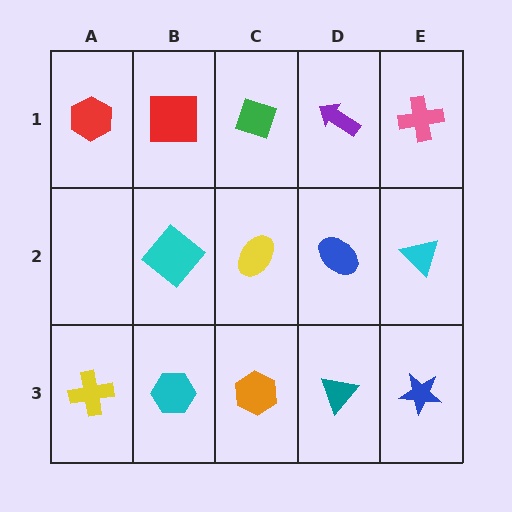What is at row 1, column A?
A red hexagon.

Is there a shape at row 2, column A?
No, that cell is empty.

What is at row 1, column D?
A purple arrow.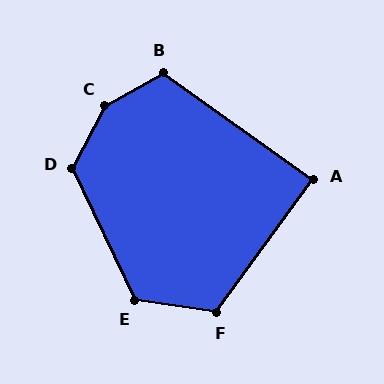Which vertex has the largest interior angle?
C, at approximately 147 degrees.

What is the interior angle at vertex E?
Approximately 124 degrees (obtuse).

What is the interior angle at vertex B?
Approximately 115 degrees (obtuse).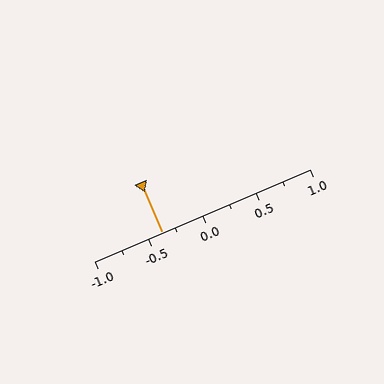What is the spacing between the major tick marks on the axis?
The major ticks are spaced 0.5 apart.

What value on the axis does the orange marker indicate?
The marker indicates approximately -0.38.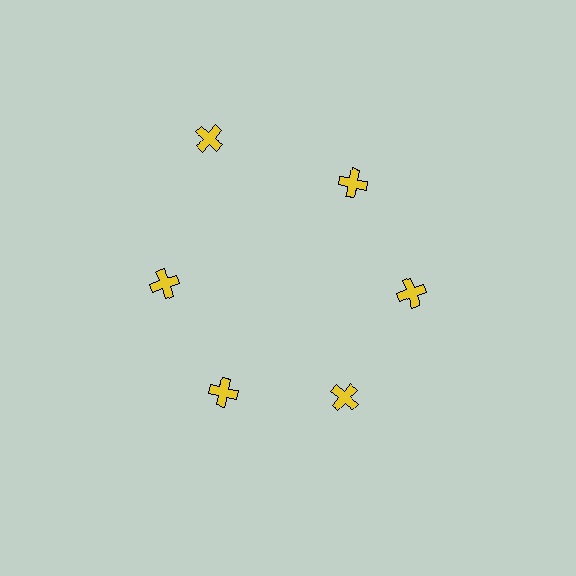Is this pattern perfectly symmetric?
No. The 6 yellow crosses are arranged in a ring, but one element near the 11 o'clock position is pushed outward from the center, breaking the 6-fold rotational symmetry.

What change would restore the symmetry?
The symmetry would be restored by moving it inward, back onto the ring so that all 6 crosses sit at equal angles and equal distance from the center.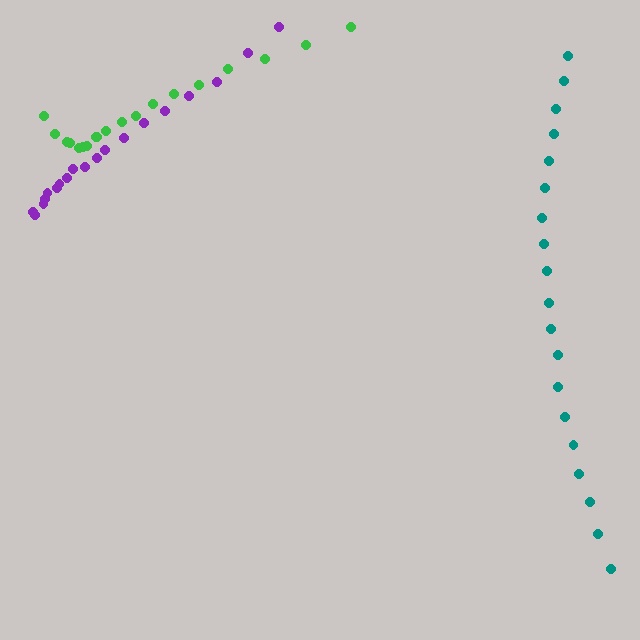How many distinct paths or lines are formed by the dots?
There are 3 distinct paths.